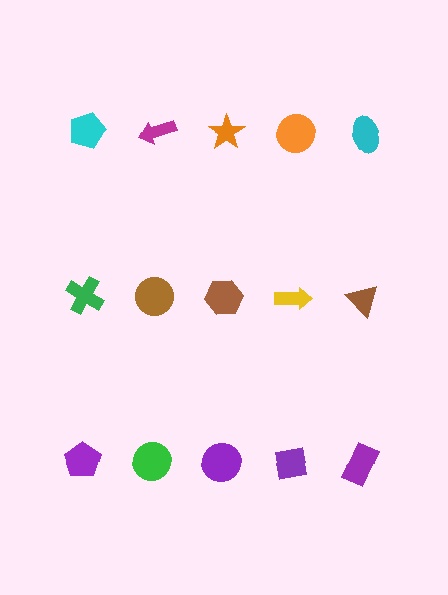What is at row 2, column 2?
A brown circle.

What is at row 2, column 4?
A yellow arrow.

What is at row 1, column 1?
A cyan pentagon.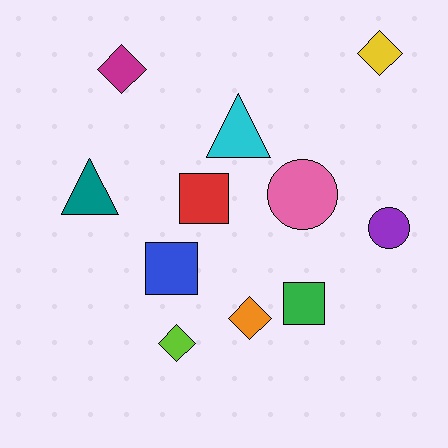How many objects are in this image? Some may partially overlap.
There are 11 objects.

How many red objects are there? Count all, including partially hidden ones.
There is 1 red object.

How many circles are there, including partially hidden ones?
There are 2 circles.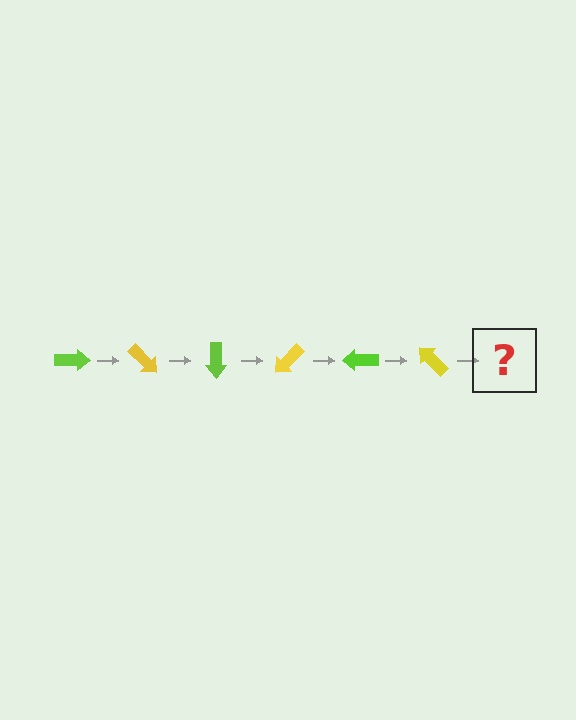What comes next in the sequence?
The next element should be a lime arrow, rotated 270 degrees from the start.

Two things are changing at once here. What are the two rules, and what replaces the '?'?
The two rules are that it rotates 45 degrees each step and the color cycles through lime and yellow. The '?' should be a lime arrow, rotated 270 degrees from the start.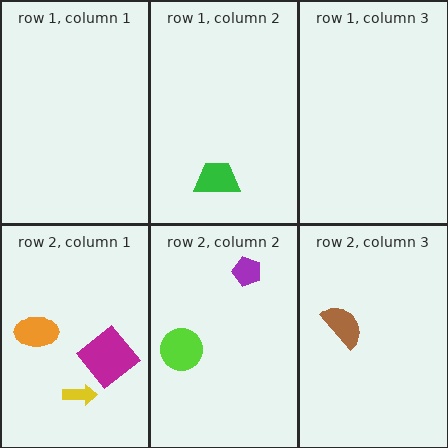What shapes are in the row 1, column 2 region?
The green trapezoid.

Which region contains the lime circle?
The row 2, column 2 region.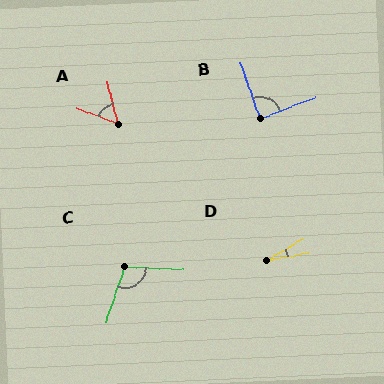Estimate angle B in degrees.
Approximately 88 degrees.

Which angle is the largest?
C, at approximately 107 degrees.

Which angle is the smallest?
D, at approximately 20 degrees.